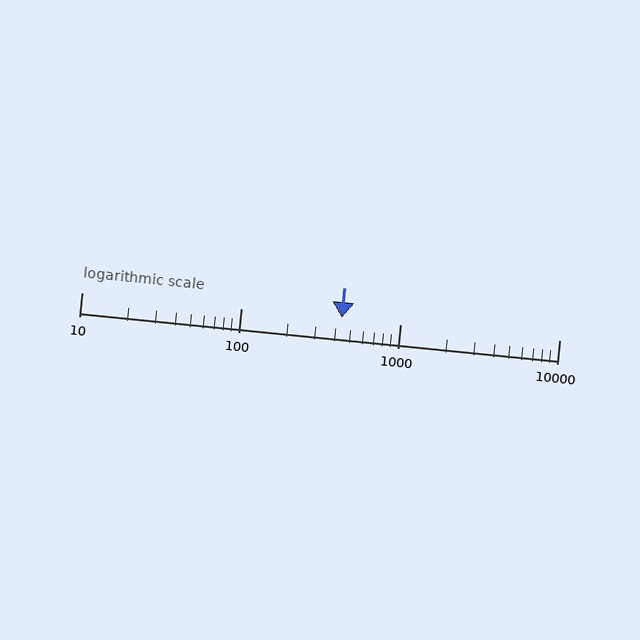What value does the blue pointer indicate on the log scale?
The pointer indicates approximately 430.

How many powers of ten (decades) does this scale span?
The scale spans 3 decades, from 10 to 10000.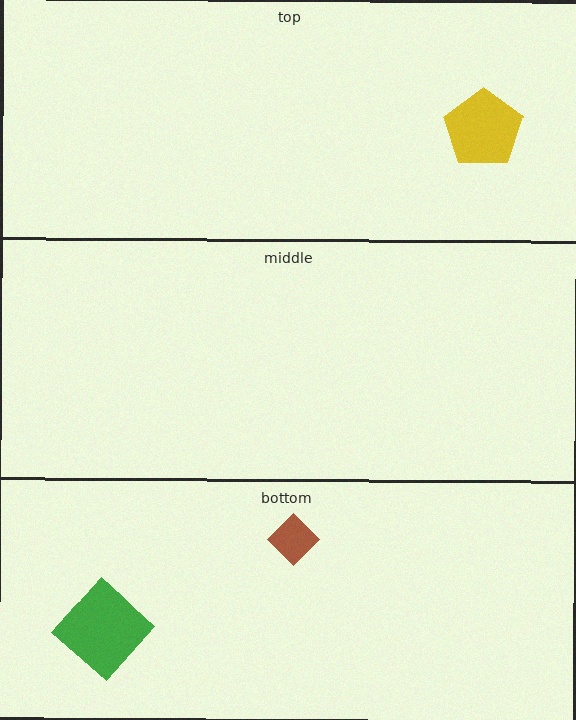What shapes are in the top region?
The yellow pentagon.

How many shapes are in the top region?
1.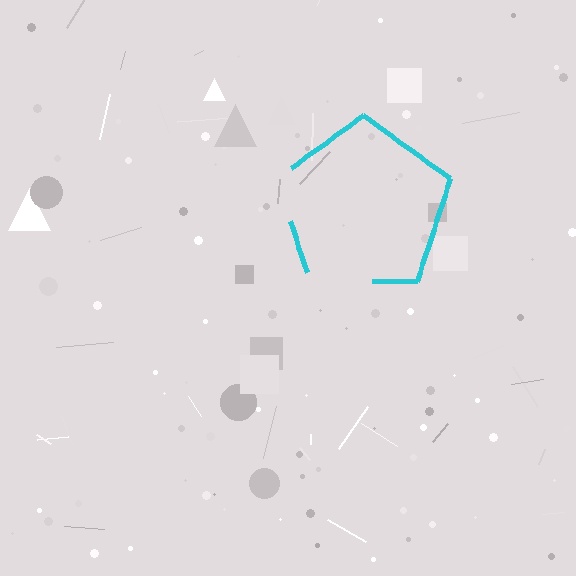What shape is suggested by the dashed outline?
The dashed outline suggests a pentagon.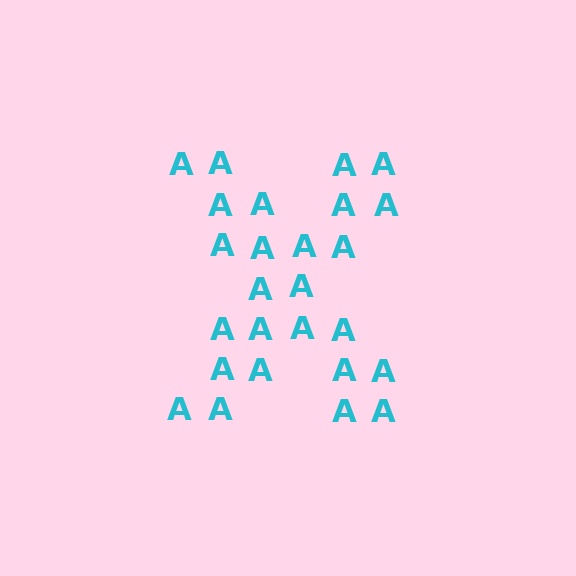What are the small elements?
The small elements are letter A's.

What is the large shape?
The large shape is the letter X.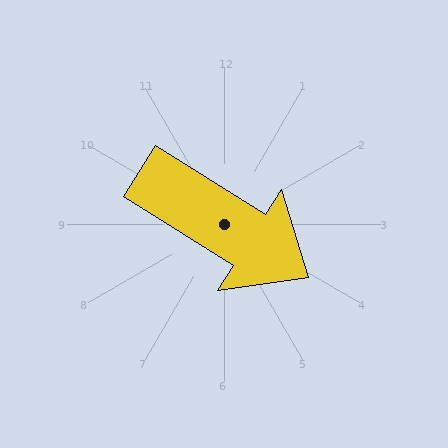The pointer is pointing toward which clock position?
Roughly 4 o'clock.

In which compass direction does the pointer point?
Southeast.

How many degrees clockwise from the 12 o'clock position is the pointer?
Approximately 122 degrees.